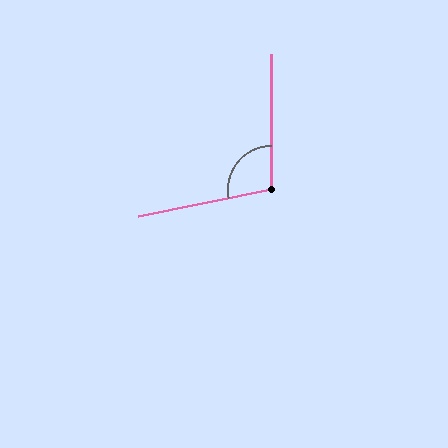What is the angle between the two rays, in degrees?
Approximately 101 degrees.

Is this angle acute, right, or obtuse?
It is obtuse.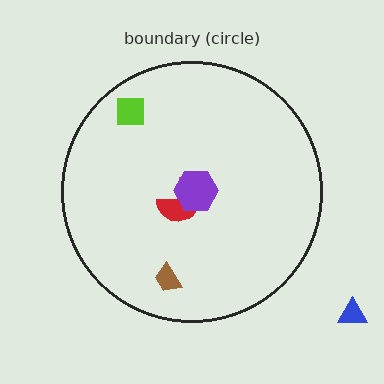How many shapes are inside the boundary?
5 inside, 1 outside.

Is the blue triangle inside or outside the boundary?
Outside.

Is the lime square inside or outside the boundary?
Inside.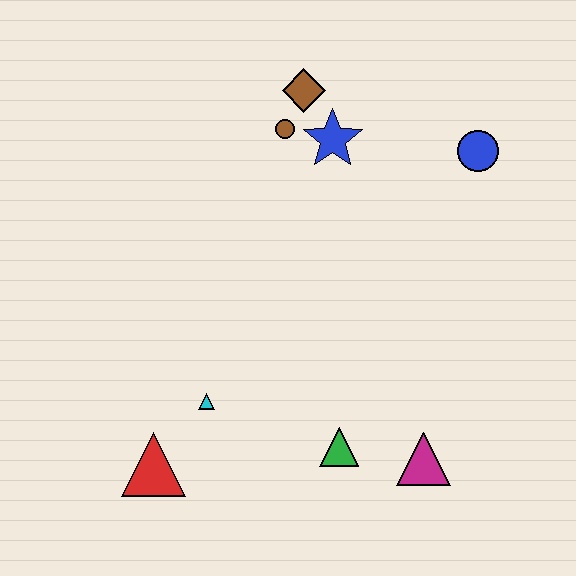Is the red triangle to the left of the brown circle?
Yes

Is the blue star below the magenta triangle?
No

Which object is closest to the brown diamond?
The brown circle is closest to the brown diamond.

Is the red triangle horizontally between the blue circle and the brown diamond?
No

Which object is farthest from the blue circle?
The red triangle is farthest from the blue circle.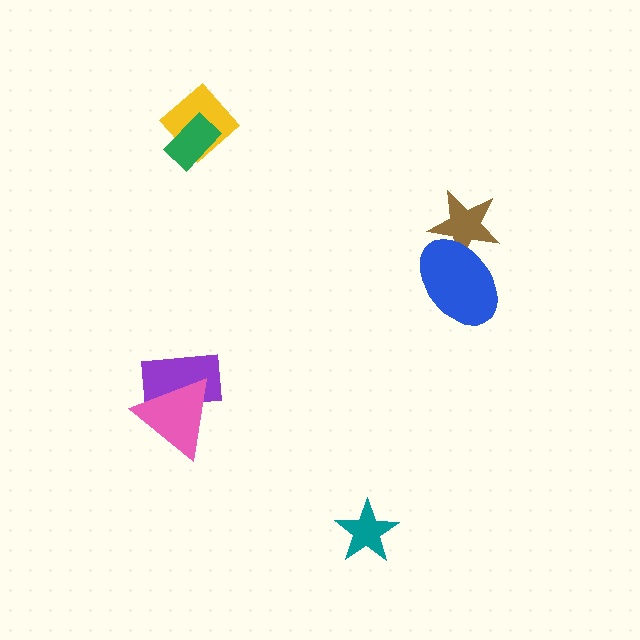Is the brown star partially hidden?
Yes, it is partially covered by another shape.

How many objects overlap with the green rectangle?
1 object overlaps with the green rectangle.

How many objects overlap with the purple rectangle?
1 object overlaps with the purple rectangle.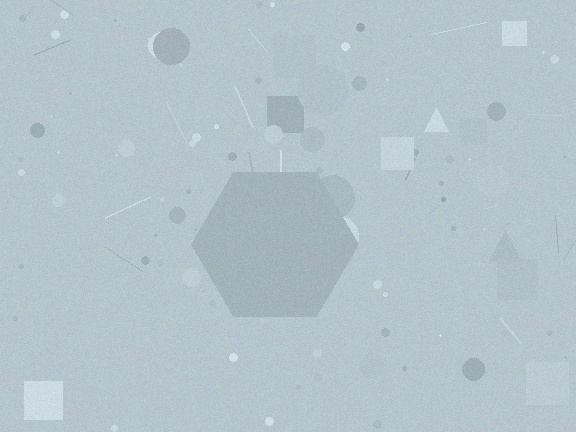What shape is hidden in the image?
A hexagon is hidden in the image.